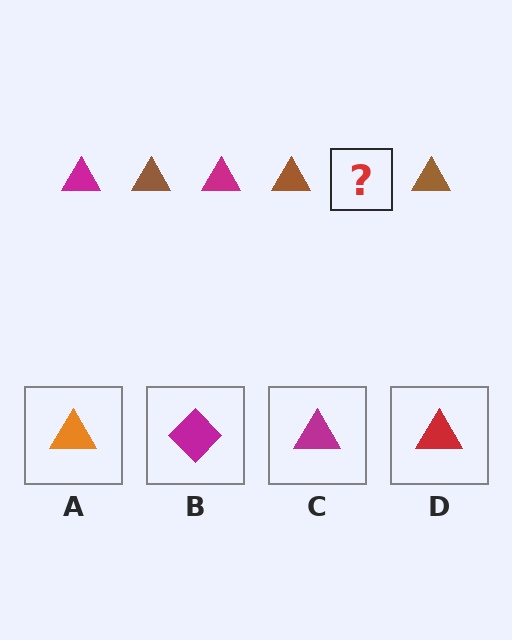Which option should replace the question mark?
Option C.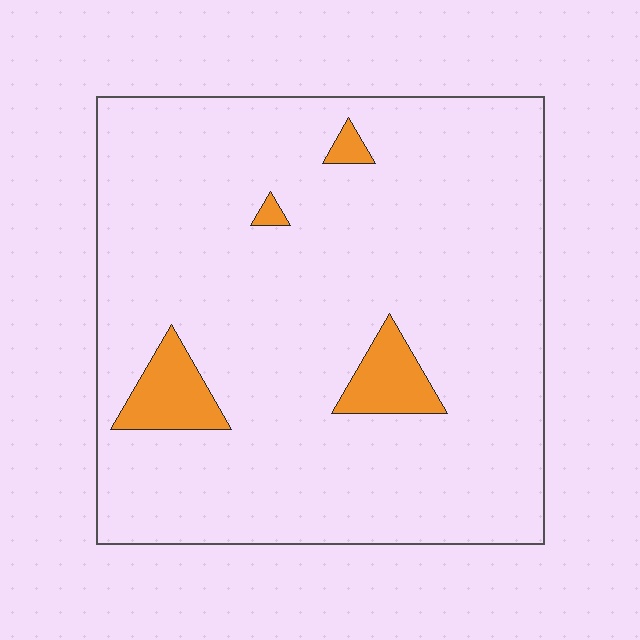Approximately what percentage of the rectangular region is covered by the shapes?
Approximately 5%.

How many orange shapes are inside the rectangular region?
4.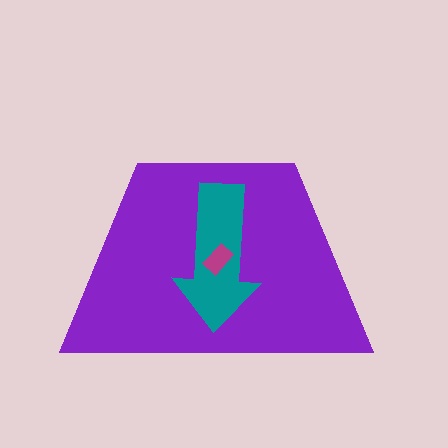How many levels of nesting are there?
3.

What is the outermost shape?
The purple trapezoid.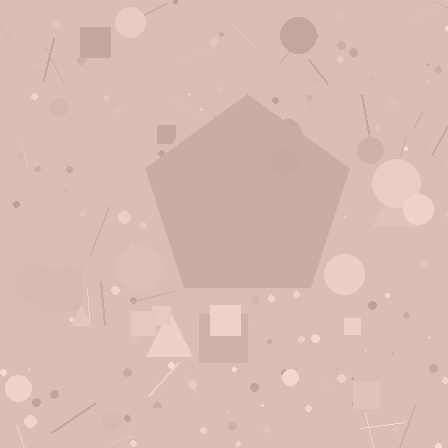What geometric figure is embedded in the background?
A pentagon is embedded in the background.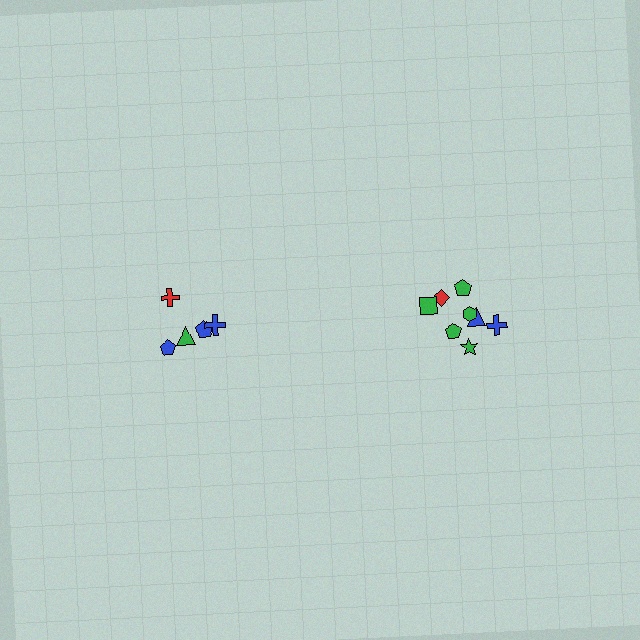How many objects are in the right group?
There are 8 objects.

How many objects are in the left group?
There are 5 objects.